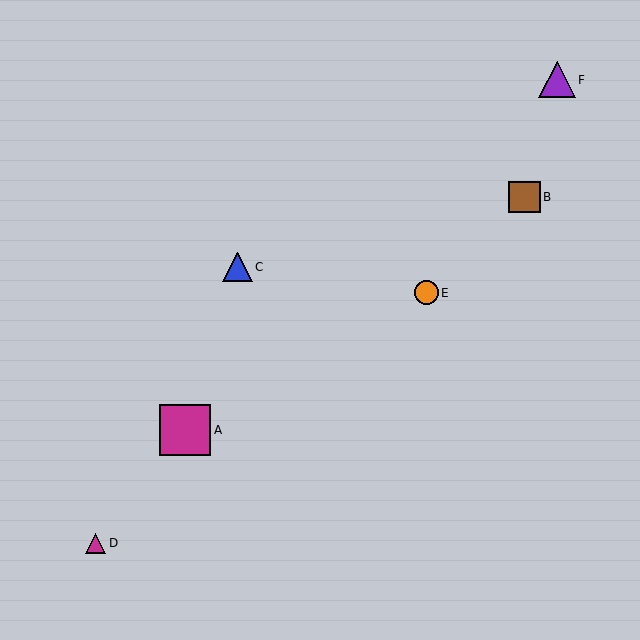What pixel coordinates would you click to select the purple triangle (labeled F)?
Click at (557, 80) to select the purple triangle F.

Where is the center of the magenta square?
The center of the magenta square is at (185, 430).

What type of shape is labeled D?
Shape D is a magenta triangle.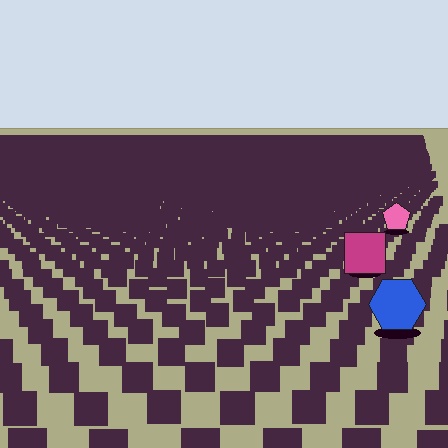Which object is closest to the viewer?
The blue hexagon is closest. The texture marks near it are larger and more spread out.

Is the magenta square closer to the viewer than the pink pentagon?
Yes. The magenta square is closer — you can tell from the texture gradient: the ground texture is coarser near it.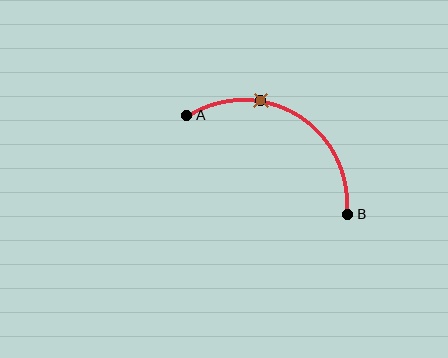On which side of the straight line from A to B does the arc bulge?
The arc bulges above the straight line connecting A and B.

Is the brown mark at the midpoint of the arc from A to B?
No. The brown mark lies on the arc but is closer to endpoint A. The arc midpoint would be at the point on the curve equidistant along the arc from both A and B.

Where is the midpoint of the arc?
The arc midpoint is the point on the curve farthest from the straight line joining A and B. It sits above that line.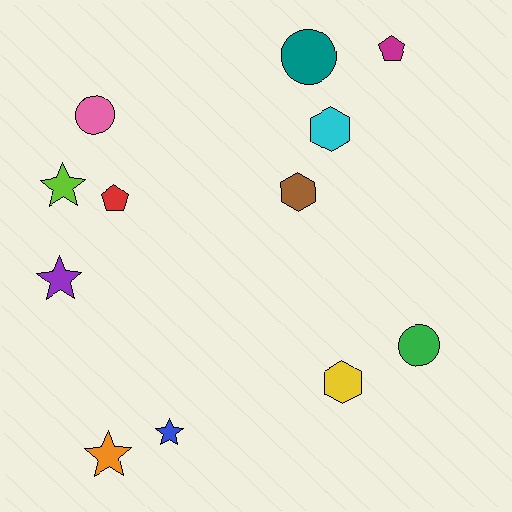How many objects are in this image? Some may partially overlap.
There are 12 objects.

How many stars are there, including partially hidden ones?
There are 4 stars.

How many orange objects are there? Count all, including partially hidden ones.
There is 1 orange object.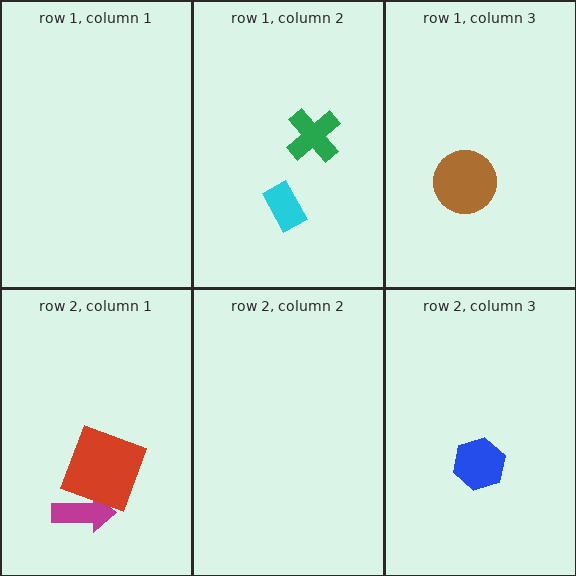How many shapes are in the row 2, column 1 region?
2.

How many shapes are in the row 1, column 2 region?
2.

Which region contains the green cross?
The row 1, column 2 region.